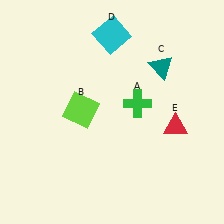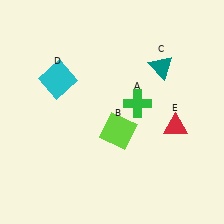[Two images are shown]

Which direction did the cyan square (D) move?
The cyan square (D) moved left.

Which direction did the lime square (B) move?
The lime square (B) moved right.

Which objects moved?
The objects that moved are: the lime square (B), the cyan square (D).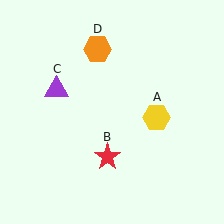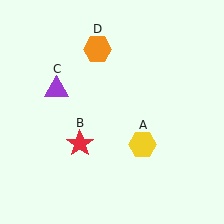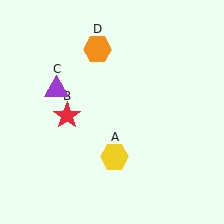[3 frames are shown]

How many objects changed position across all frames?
2 objects changed position: yellow hexagon (object A), red star (object B).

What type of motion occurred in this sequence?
The yellow hexagon (object A), red star (object B) rotated clockwise around the center of the scene.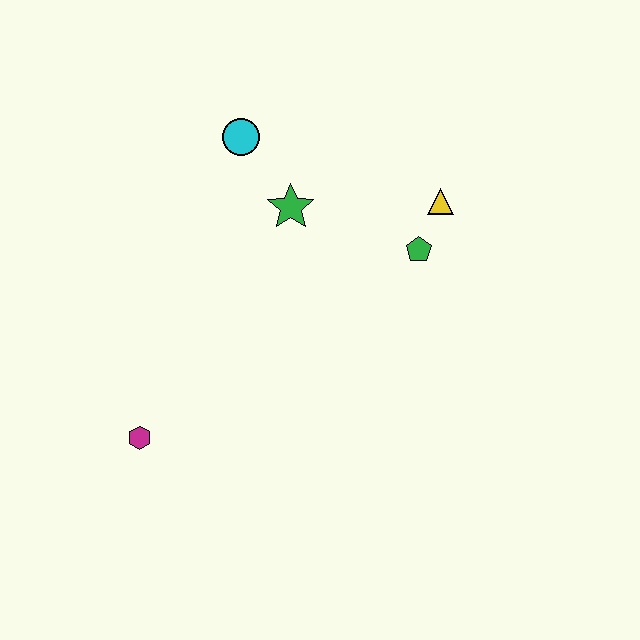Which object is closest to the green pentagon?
The yellow triangle is closest to the green pentagon.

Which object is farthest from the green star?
The magenta hexagon is farthest from the green star.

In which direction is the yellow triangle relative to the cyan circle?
The yellow triangle is to the right of the cyan circle.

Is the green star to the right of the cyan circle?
Yes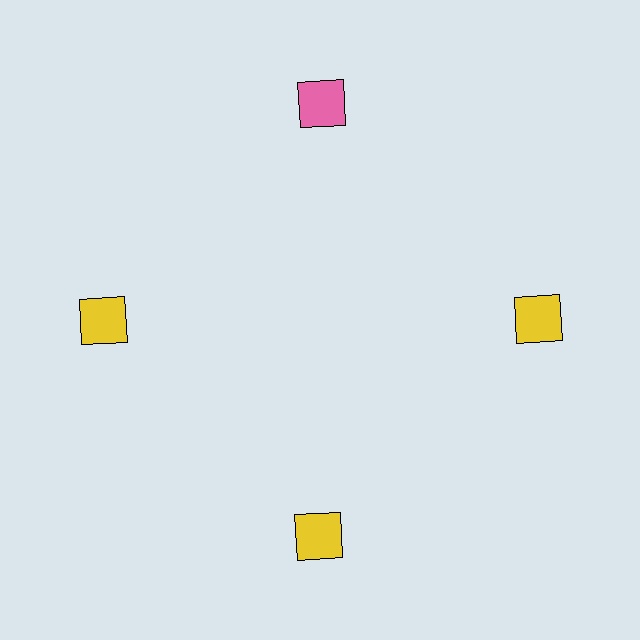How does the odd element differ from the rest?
It has a different color: pink instead of yellow.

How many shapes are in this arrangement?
There are 4 shapes arranged in a ring pattern.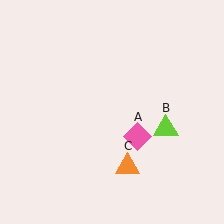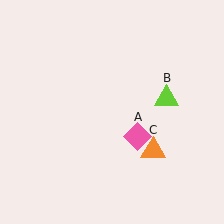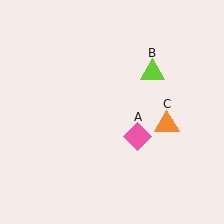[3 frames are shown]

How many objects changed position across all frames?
2 objects changed position: lime triangle (object B), orange triangle (object C).